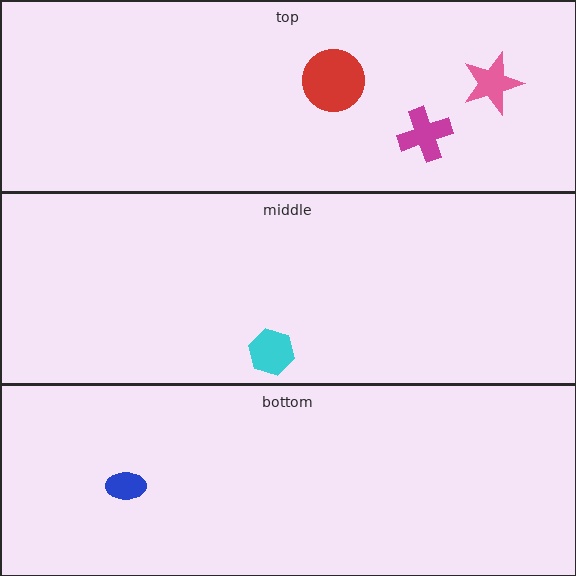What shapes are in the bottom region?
The blue ellipse.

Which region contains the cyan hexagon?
The middle region.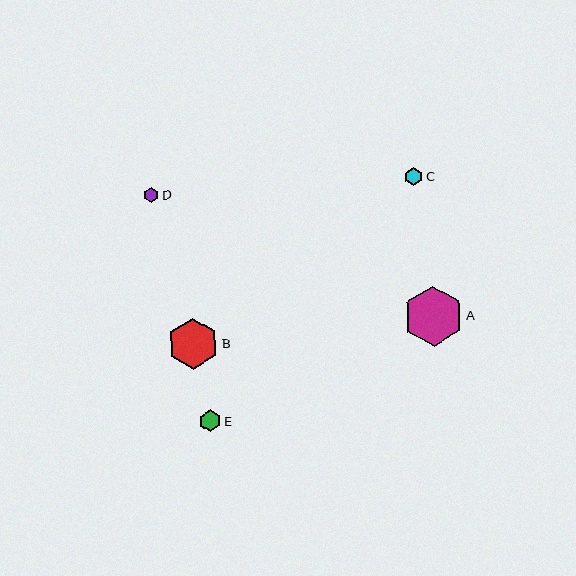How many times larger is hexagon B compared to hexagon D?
Hexagon B is approximately 3.4 times the size of hexagon D.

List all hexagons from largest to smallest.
From largest to smallest: A, B, E, C, D.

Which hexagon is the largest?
Hexagon A is the largest with a size of approximately 60 pixels.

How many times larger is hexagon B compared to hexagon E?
Hexagon B is approximately 2.3 times the size of hexagon E.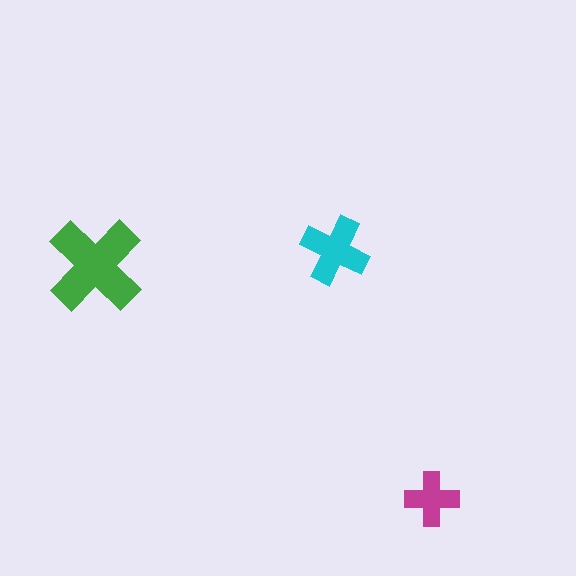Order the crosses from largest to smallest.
the green one, the cyan one, the magenta one.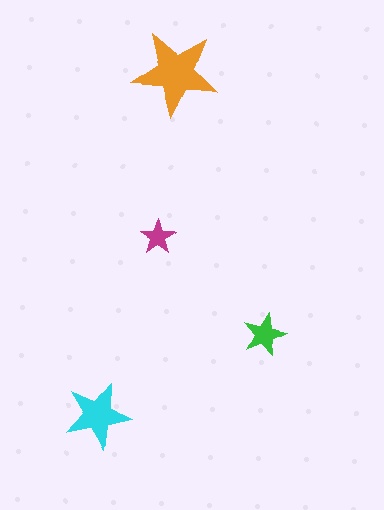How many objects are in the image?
There are 4 objects in the image.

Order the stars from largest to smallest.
the orange one, the cyan one, the green one, the magenta one.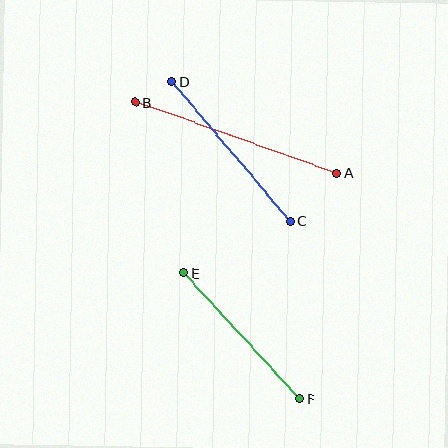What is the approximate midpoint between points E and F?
The midpoint is at approximately (242, 336) pixels.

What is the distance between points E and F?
The distance is approximately 171 pixels.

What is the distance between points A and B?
The distance is approximately 213 pixels.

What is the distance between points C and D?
The distance is approximately 183 pixels.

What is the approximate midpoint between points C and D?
The midpoint is at approximately (231, 152) pixels.